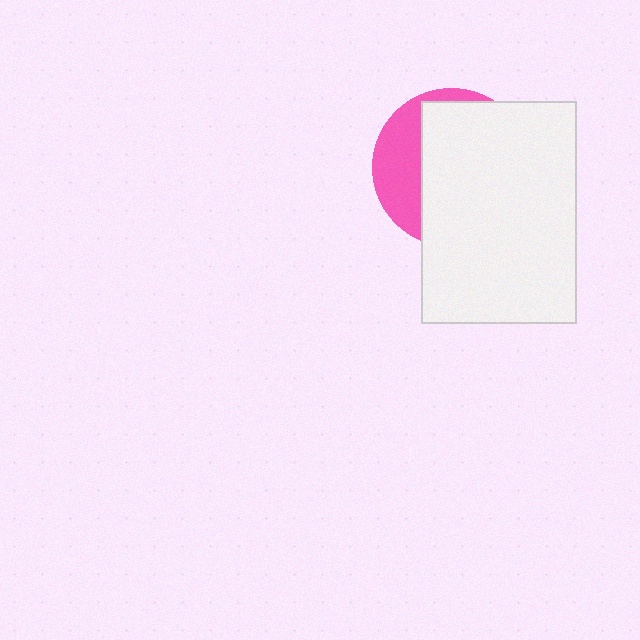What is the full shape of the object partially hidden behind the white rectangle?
The partially hidden object is a pink circle.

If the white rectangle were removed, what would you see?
You would see the complete pink circle.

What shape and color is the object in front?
The object in front is a white rectangle.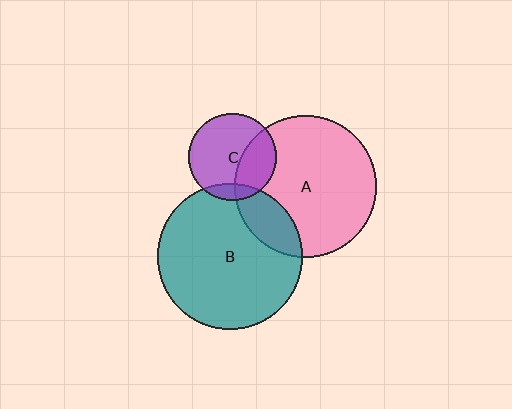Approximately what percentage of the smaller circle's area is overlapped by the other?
Approximately 30%.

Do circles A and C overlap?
Yes.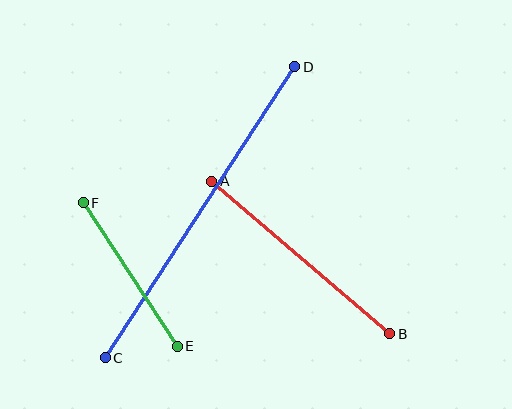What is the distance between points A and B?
The distance is approximately 234 pixels.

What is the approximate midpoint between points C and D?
The midpoint is at approximately (200, 212) pixels.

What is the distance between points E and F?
The distance is approximately 172 pixels.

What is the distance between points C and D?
The distance is approximately 347 pixels.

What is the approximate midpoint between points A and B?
The midpoint is at approximately (301, 257) pixels.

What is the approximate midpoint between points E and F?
The midpoint is at approximately (130, 275) pixels.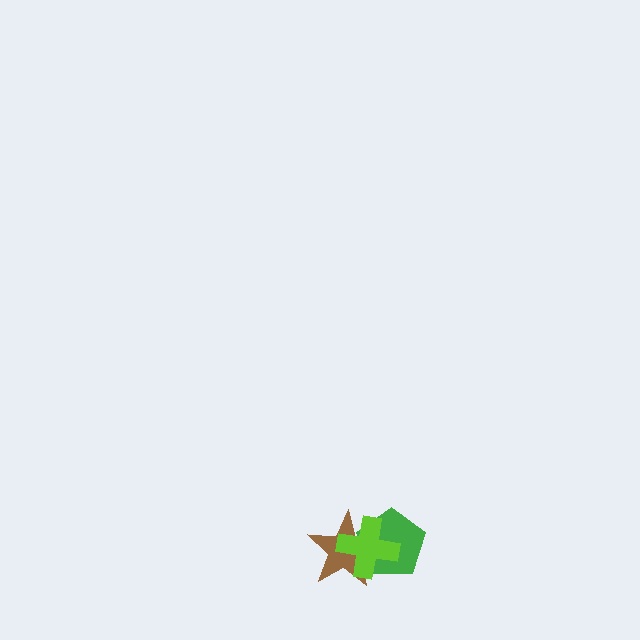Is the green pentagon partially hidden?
Yes, it is partially covered by another shape.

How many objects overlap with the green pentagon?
2 objects overlap with the green pentagon.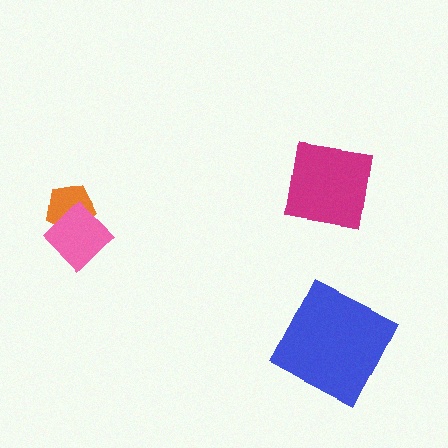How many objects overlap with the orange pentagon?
1 object overlaps with the orange pentagon.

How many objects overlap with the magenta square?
0 objects overlap with the magenta square.